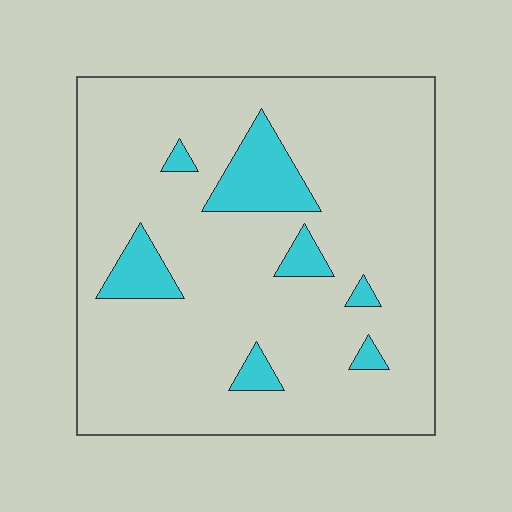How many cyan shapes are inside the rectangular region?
7.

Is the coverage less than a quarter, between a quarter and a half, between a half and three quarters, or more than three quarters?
Less than a quarter.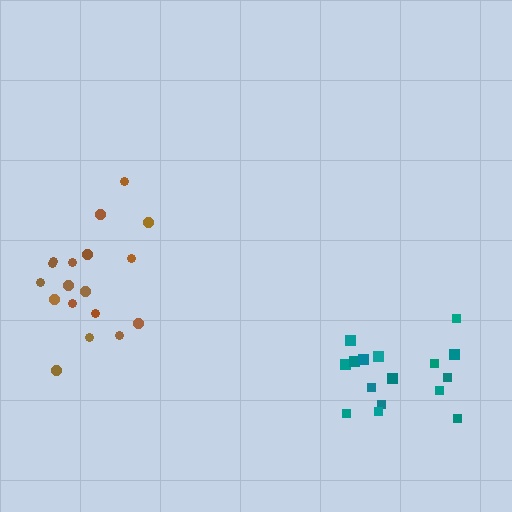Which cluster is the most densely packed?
Teal.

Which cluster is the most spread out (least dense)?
Brown.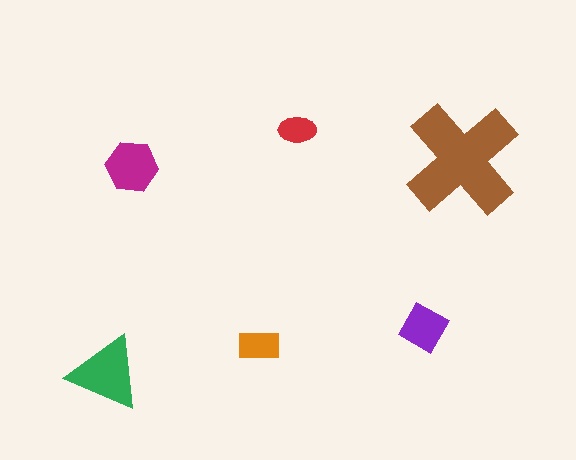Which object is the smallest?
The red ellipse.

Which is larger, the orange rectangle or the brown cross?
The brown cross.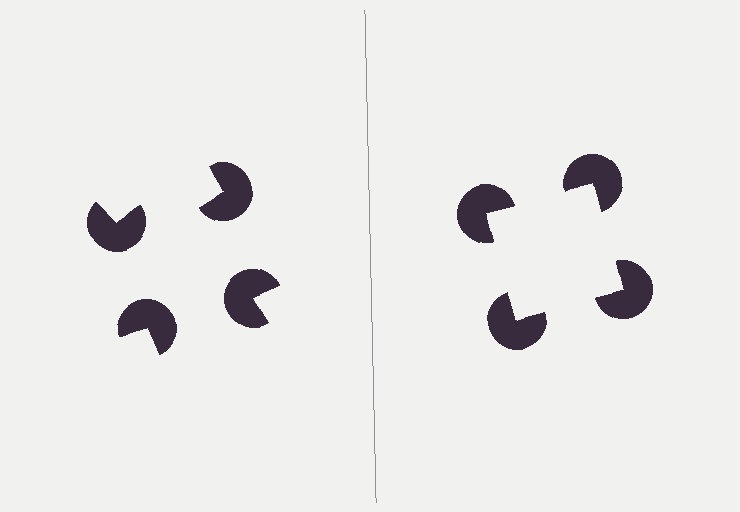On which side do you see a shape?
An illusory square appears on the right side. On the left side the wedge cuts are rotated, so no coherent shape forms.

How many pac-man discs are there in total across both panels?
8 — 4 on each side.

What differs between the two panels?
The pac-man discs are positioned identically on both sides; only the wedge orientations differ. On the right they align to a square; on the left they are misaligned.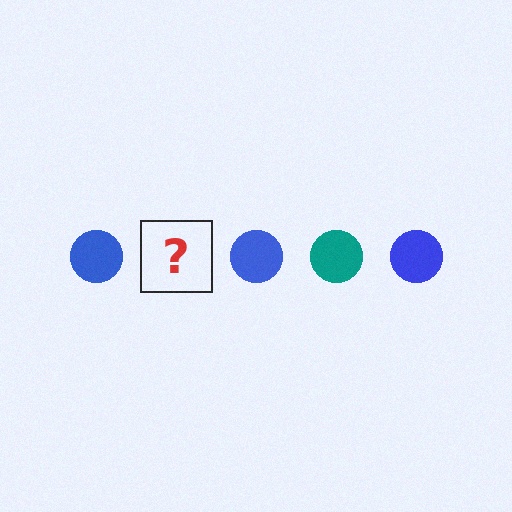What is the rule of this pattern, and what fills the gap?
The rule is that the pattern cycles through blue, teal circles. The gap should be filled with a teal circle.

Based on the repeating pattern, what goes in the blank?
The blank should be a teal circle.